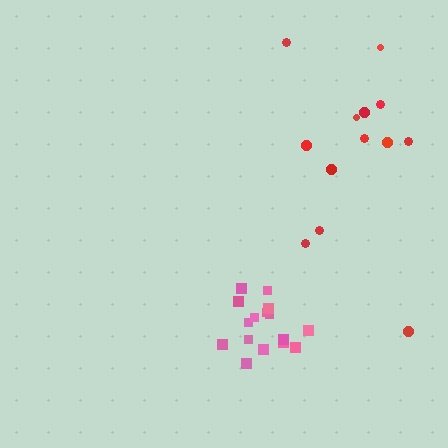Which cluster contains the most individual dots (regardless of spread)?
Pink (16).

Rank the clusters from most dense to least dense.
pink, red.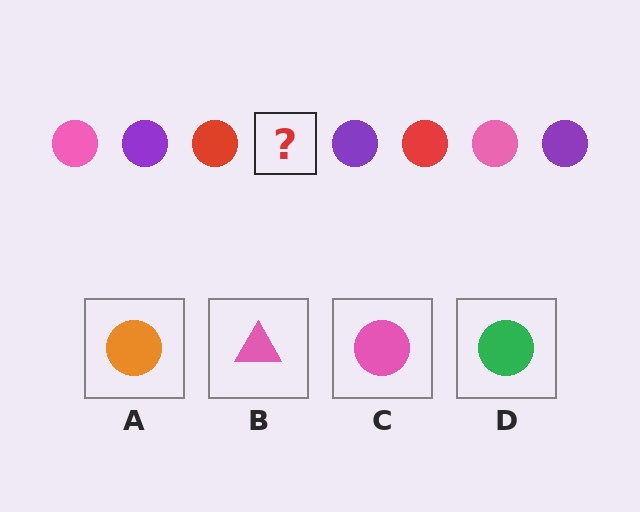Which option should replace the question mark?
Option C.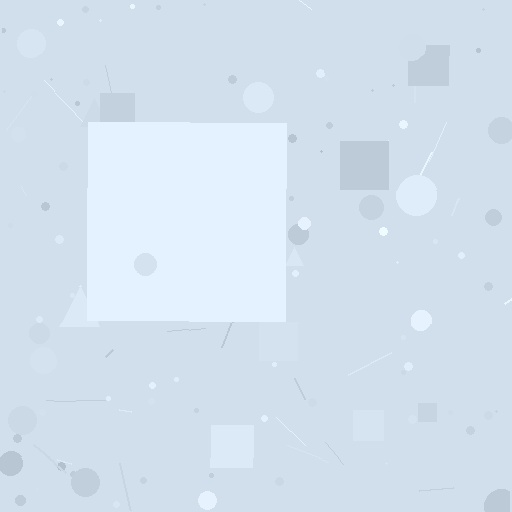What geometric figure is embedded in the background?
A square is embedded in the background.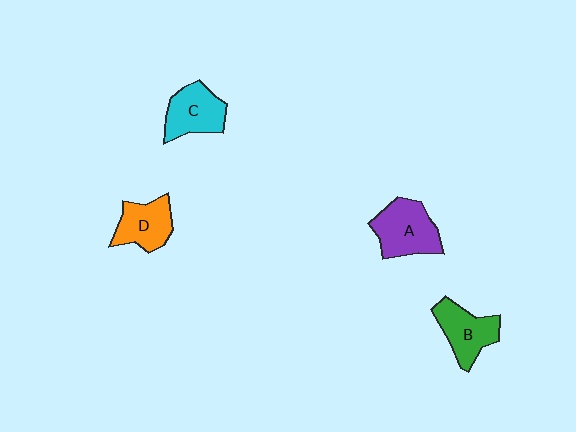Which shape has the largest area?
Shape A (purple).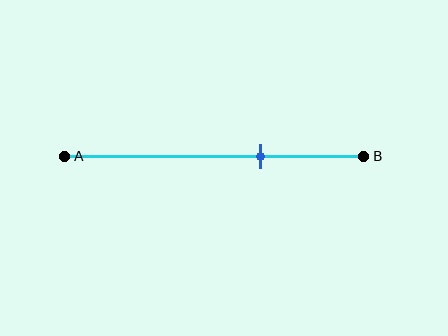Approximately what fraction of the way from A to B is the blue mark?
The blue mark is approximately 65% of the way from A to B.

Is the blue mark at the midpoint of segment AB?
No, the mark is at about 65% from A, not at the 50% midpoint.